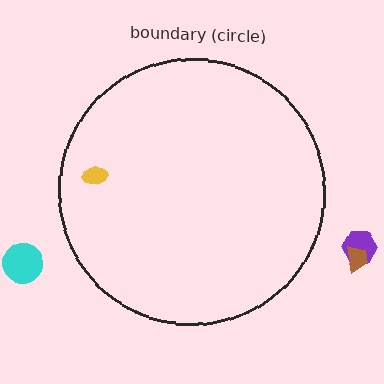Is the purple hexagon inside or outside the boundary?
Outside.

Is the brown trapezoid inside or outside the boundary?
Outside.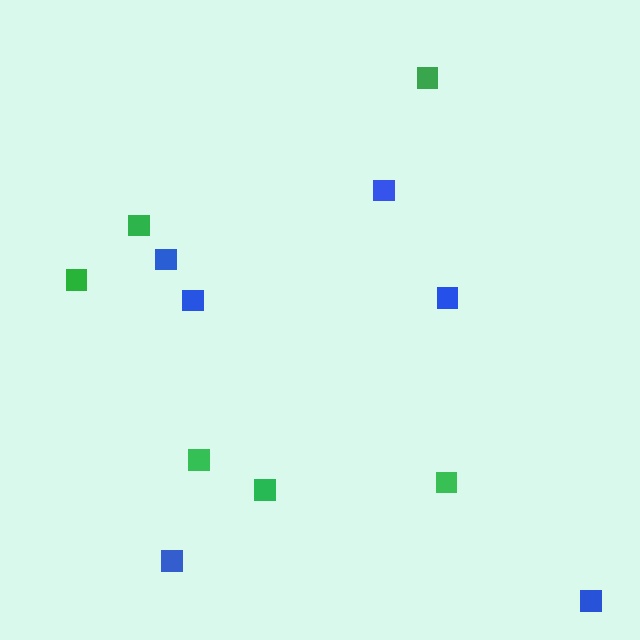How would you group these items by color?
There are 2 groups: one group of blue squares (6) and one group of green squares (6).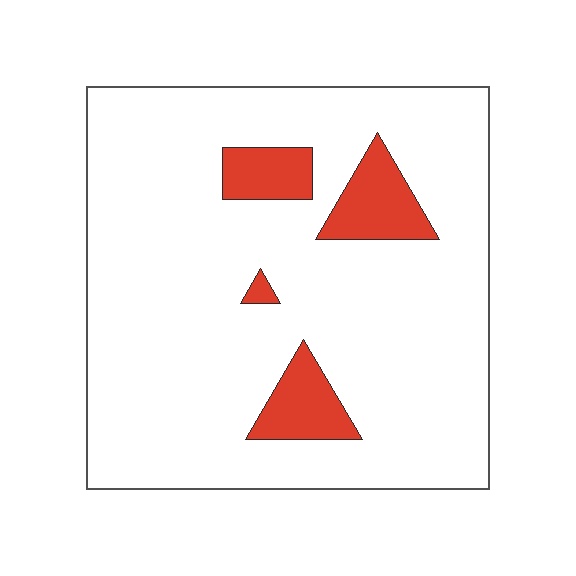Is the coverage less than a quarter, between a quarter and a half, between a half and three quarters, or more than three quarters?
Less than a quarter.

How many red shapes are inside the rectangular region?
4.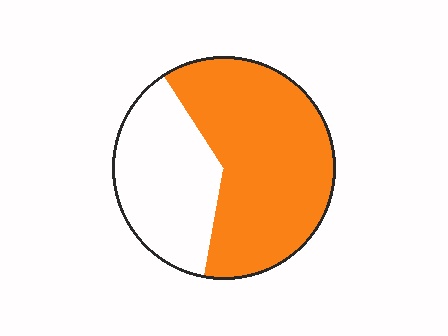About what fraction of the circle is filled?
About five eighths (5/8).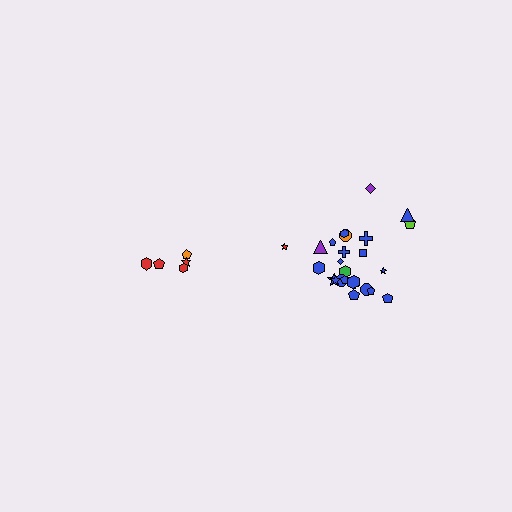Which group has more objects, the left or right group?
The right group.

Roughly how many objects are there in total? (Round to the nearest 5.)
Roughly 30 objects in total.